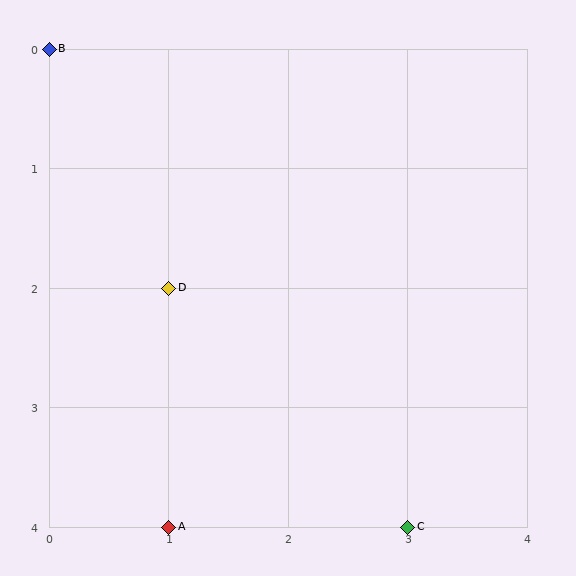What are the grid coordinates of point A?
Point A is at grid coordinates (1, 4).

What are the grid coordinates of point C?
Point C is at grid coordinates (3, 4).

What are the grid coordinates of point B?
Point B is at grid coordinates (0, 0).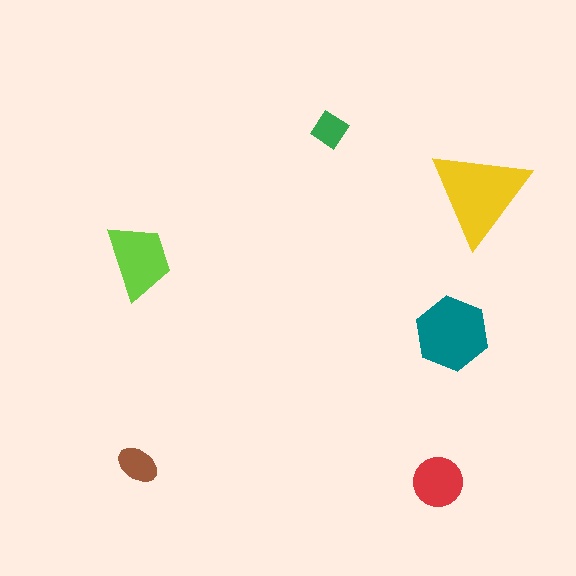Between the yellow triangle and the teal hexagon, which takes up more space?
The yellow triangle.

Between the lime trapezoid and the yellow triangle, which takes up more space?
The yellow triangle.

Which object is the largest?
The yellow triangle.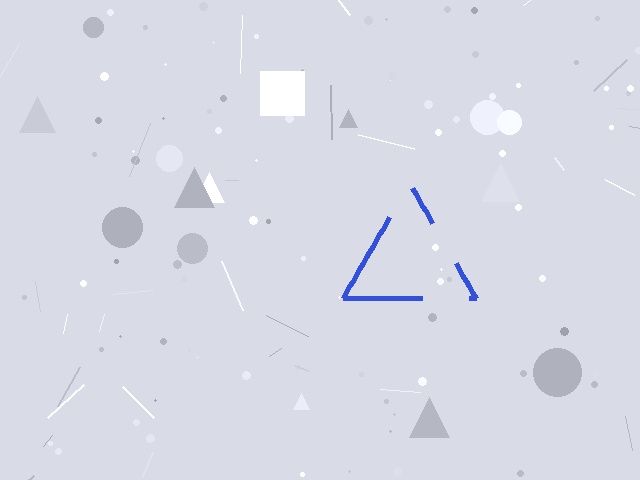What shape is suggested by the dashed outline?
The dashed outline suggests a triangle.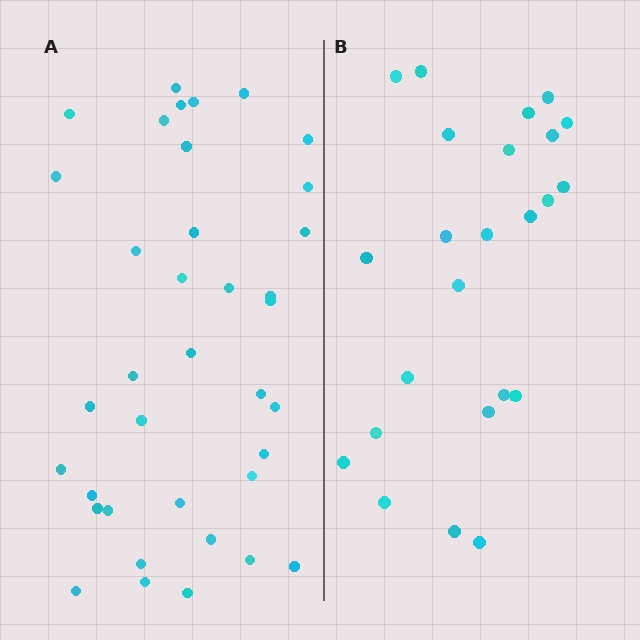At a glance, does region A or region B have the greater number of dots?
Region A (the left region) has more dots.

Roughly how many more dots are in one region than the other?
Region A has approximately 15 more dots than region B.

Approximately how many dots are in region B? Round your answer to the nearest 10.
About 20 dots. (The exact count is 24, which rounds to 20.)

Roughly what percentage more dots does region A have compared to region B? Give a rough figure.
About 55% more.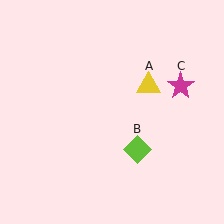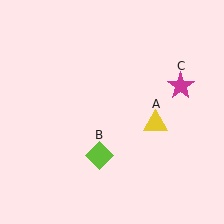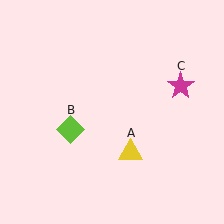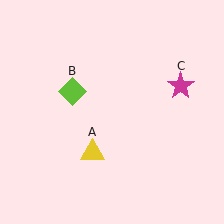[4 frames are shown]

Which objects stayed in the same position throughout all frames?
Magenta star (object C) remained stationary.